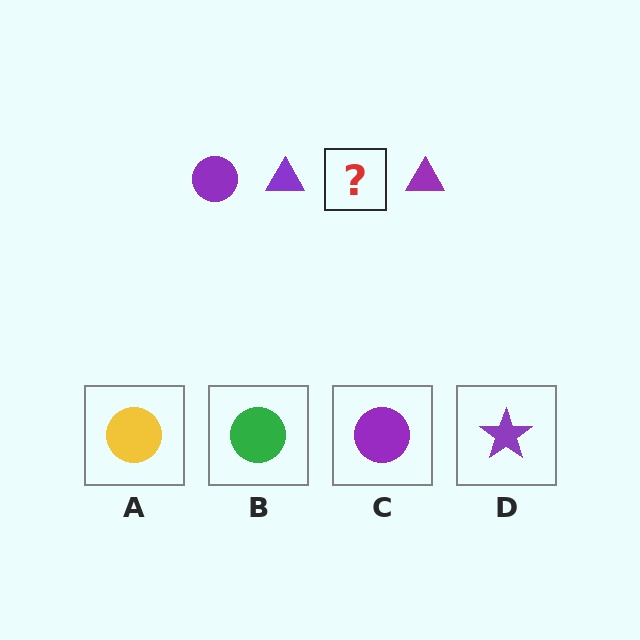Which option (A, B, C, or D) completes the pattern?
C.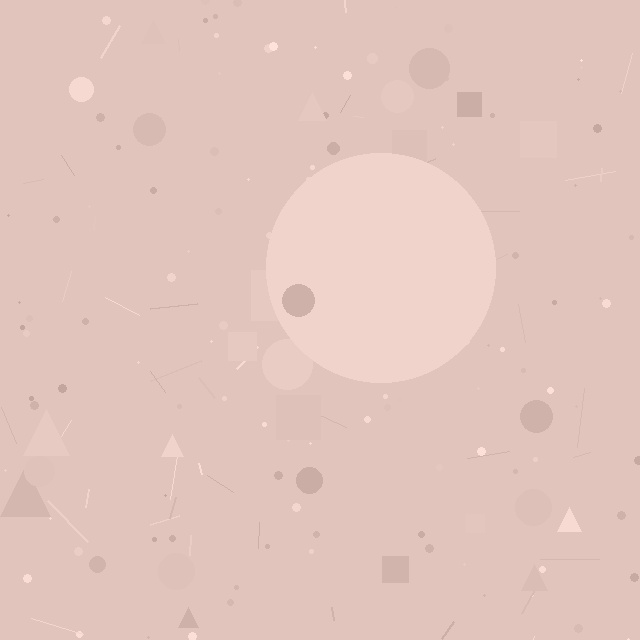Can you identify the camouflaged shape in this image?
The camouflaged shape is a circle.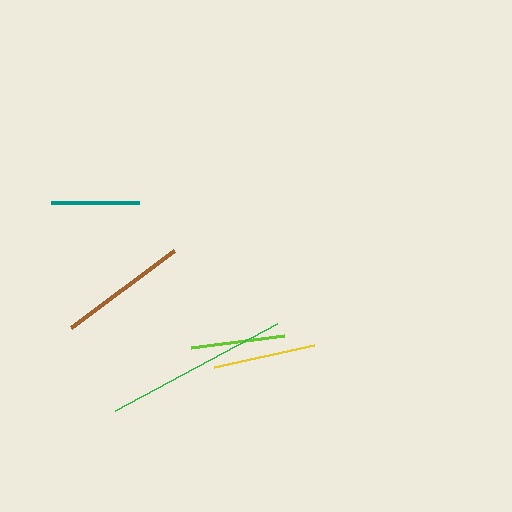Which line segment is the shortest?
The teal line is the shortest at approximately 88 pixels.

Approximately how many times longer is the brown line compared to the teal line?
The brown line is approximately 1.5 times the length of the teal line.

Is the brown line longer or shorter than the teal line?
The brown line is longer than the teal line.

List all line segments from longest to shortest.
From longest to shortest: green, brown, yellow, lime, teal.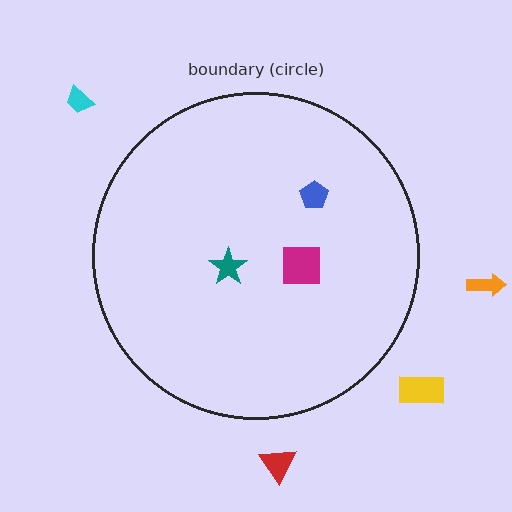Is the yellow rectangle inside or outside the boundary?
Outside.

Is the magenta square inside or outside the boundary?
Inside.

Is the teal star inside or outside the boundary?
Inside.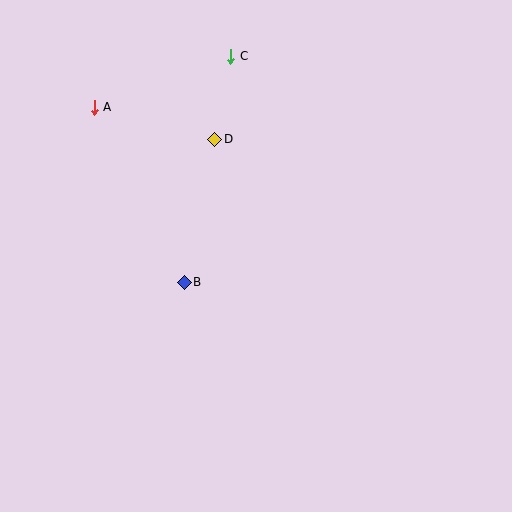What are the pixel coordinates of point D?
Point D is at (215, 139).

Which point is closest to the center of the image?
Point B at (184, 282) is closest to the center.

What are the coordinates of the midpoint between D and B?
The midpoint between D and B is at (200, 211).